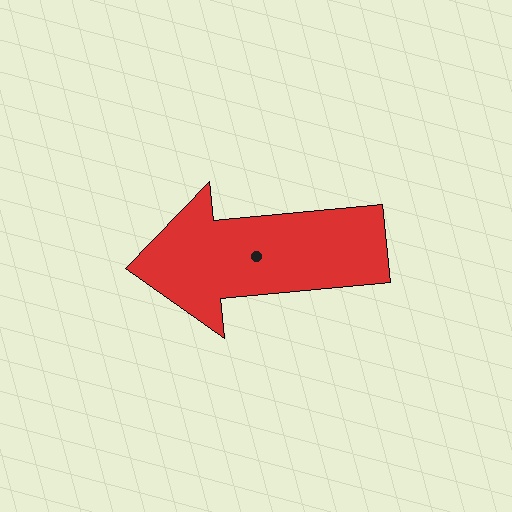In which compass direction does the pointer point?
West.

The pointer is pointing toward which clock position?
Roughly 9 o'clock.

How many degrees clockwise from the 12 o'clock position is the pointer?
Approximately 265 degrees.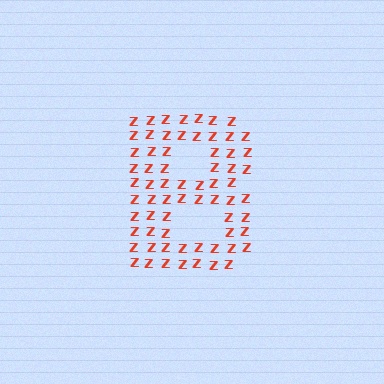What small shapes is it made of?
It is made of small letter Z's.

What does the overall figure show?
The overall figure shows the letter B.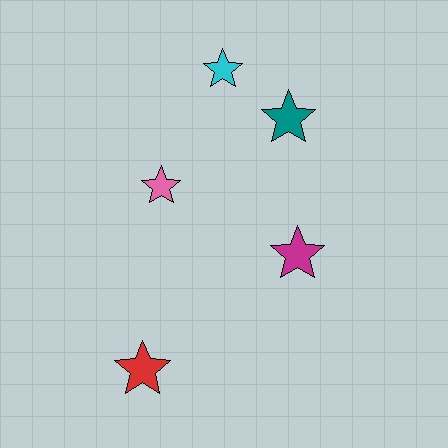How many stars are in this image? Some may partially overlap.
There are 5 stars.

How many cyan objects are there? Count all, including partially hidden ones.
There is 1 cyan object.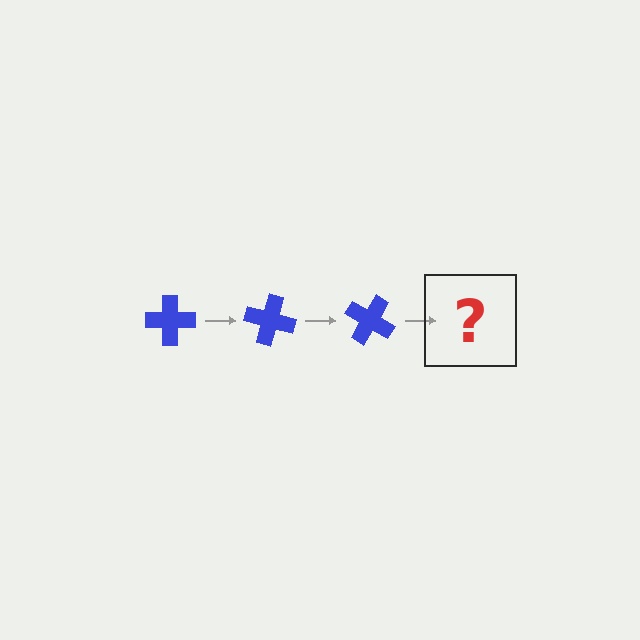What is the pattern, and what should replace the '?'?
The pattern is that the cross rotates 15 degrees each step. The '?' should be a blue cross rotated 45 degrees.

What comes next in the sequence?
The next element should be a blue cross rotated 45 degrees.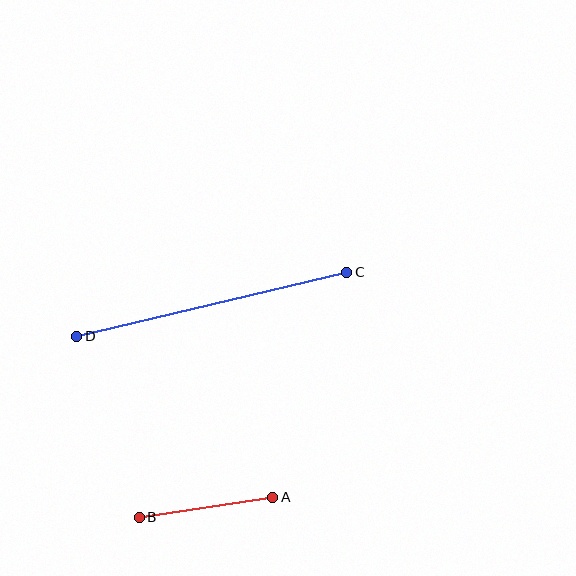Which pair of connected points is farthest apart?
Points C and D are farthest apart.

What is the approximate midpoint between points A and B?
The midpoint is at approximately (206, 507) pixels.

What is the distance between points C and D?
The distance is approximately 277 pixels.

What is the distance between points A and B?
The distance is approximately 135 pixels.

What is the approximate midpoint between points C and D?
The midpoint is at approximately (212, 304) pixels.